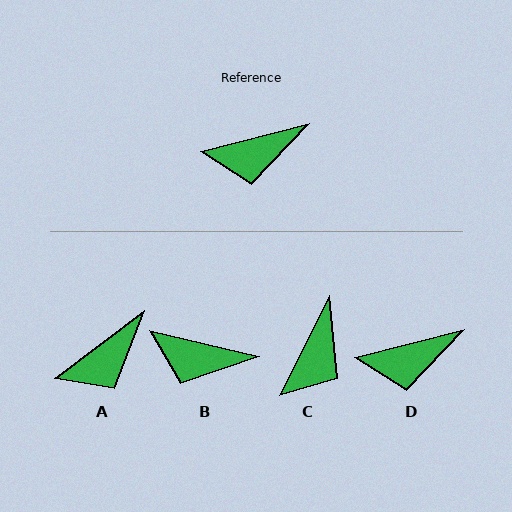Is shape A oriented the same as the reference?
No, it is off by about 23 degrees.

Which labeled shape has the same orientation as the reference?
D.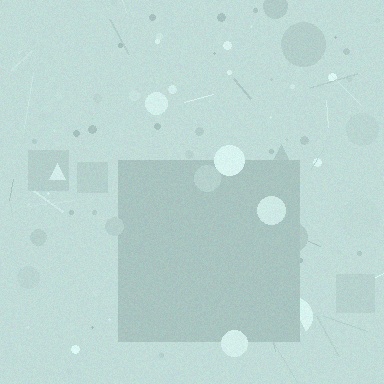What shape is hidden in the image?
A square is hidden in the image.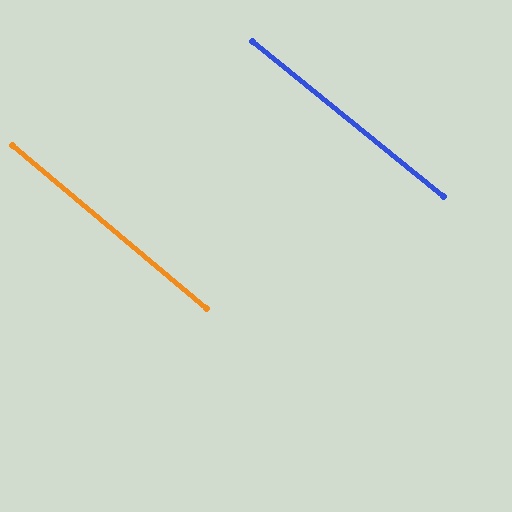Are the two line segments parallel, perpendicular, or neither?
Parallel — their directions differ by only 1.1°.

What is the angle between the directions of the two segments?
Approximately 1 degree.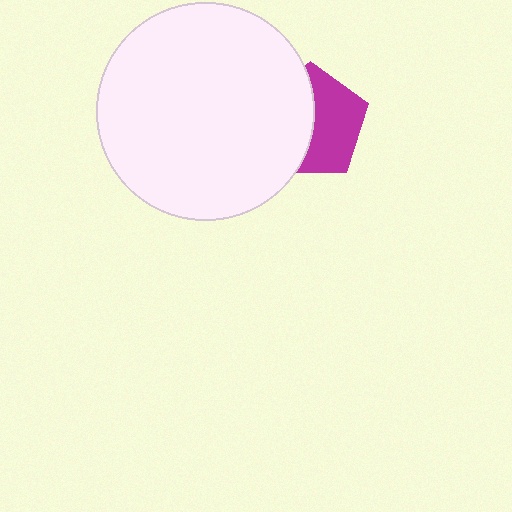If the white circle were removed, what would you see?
You would see the complete magenta pentagon.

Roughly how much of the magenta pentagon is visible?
About half of it is visible (roughly 51%).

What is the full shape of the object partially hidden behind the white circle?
The partially hidden object is a magenta pentagon.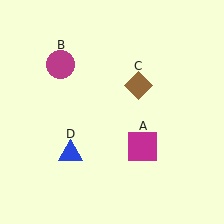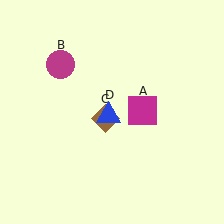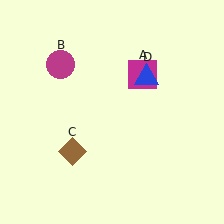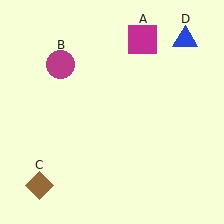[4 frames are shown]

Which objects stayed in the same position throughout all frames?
Magenta circle (object B) remained stationary.